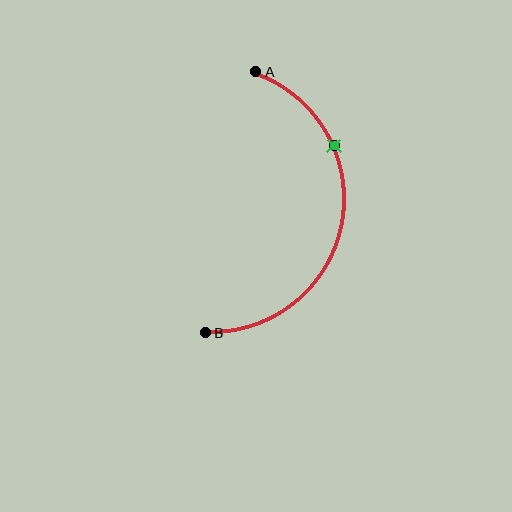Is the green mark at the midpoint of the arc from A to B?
No. The green mark lies on the arc but is closer to endpoint A. The arc midpoint would be at the point on the curve equidistant along the arc from both A and B.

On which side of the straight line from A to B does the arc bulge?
The arc bulges to the right of the straight line connecting A and B.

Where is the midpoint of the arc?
The arc midpoint is the point on the curve farthest from the straight line joining A and B. It sits to the right of that line.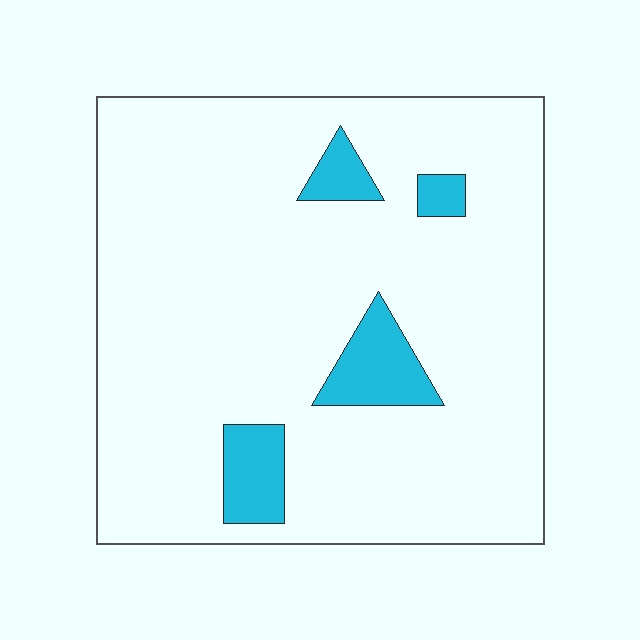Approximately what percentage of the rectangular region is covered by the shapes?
Approximately 10%.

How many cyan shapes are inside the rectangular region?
4.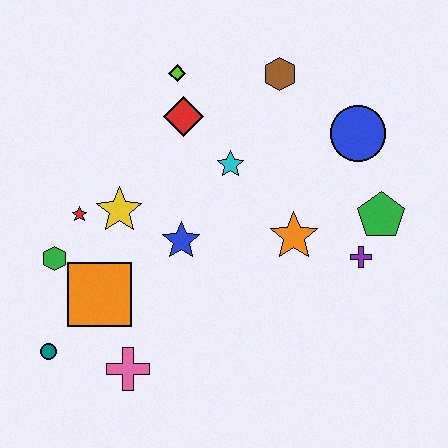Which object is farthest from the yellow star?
The green pentagon is farthest from the yellow star.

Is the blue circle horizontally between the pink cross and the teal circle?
No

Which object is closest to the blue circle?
The green pentagon is closest to the blue circle.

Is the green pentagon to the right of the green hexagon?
Yes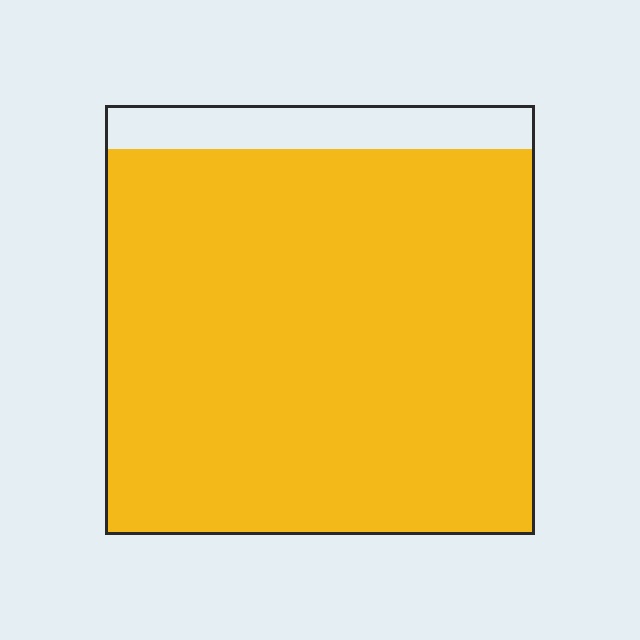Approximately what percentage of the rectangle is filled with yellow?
Approximately 90%.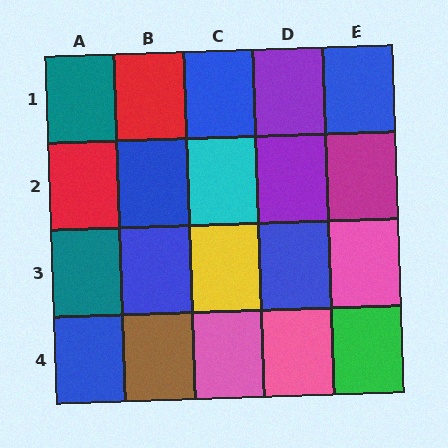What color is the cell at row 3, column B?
Blue.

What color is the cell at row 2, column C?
Cyan.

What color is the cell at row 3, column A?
Teal.